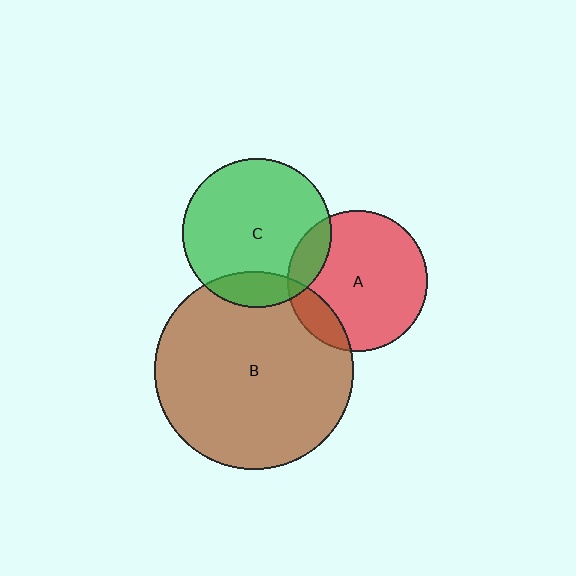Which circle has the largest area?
Circle B (brown).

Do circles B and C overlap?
Yes.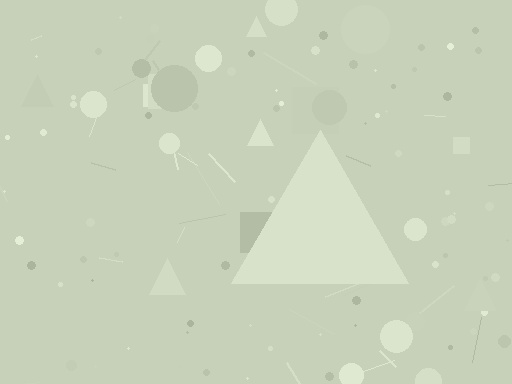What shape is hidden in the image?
A triangle is hidden in the image.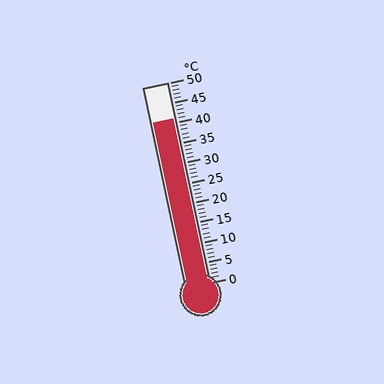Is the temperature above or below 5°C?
The temperature is above 5°C.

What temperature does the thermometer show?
The thermometer shows approximately 41°C.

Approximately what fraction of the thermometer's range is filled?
The thermometer is filled to approximately 80% of its range.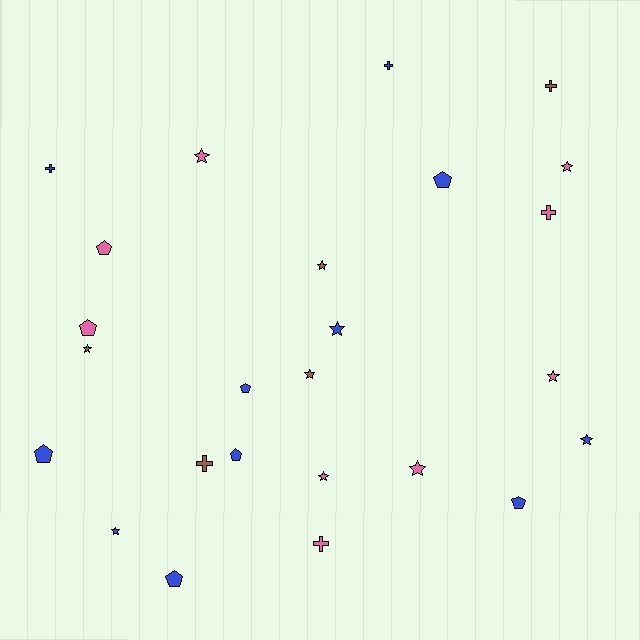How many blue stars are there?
There are 3 blue stars.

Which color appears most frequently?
Blue, with 11 objects.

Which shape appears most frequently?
Star, with 11 objects.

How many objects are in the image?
There are 25 objects.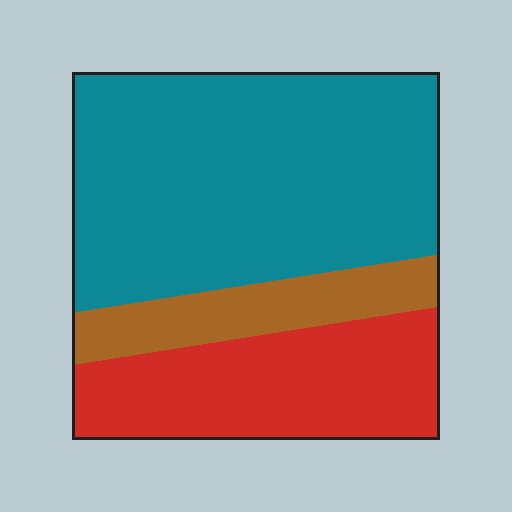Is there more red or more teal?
Teal.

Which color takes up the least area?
Brown, at roughly 15%.